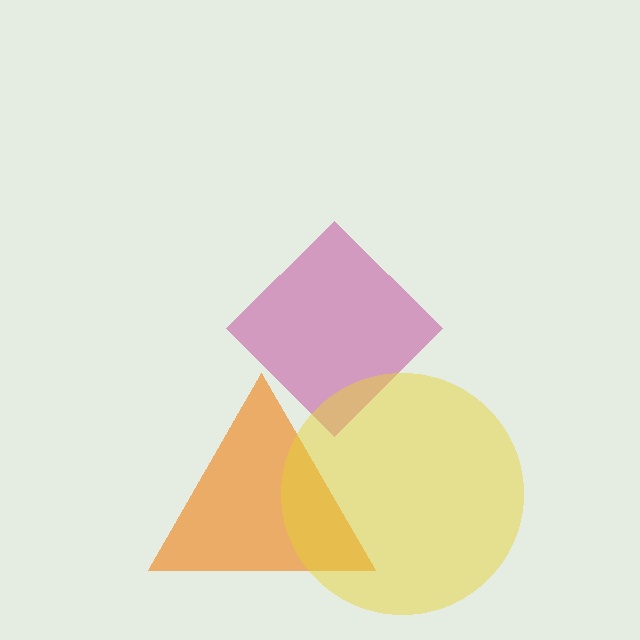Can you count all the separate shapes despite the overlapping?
Yes, there are 3 separate shapes.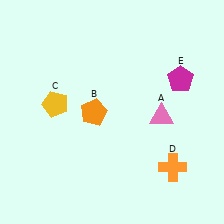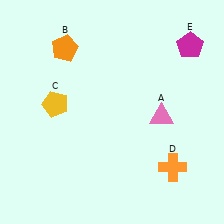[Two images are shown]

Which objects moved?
The objects that moved are: the orange pentagon (B), the magenta pentagon (E).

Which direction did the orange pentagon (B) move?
The orange pentagon (B) moved up.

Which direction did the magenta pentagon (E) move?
The magenta pentagon (E) moved up.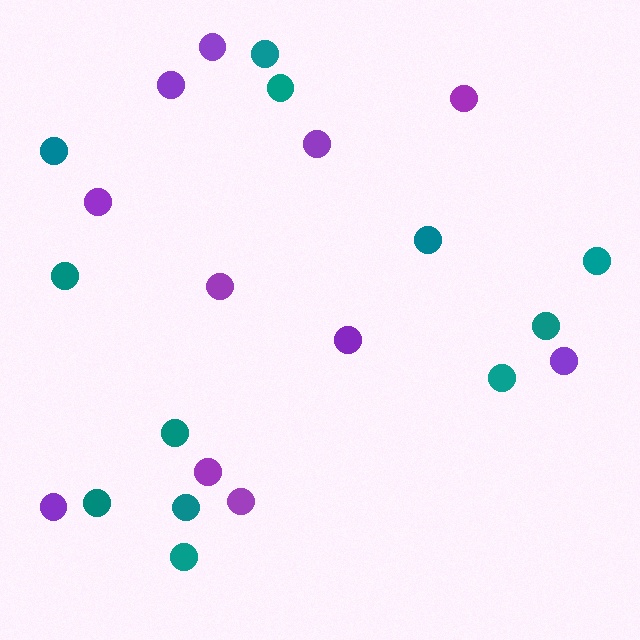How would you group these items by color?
There are 2 groups: one group of teal circles (12) and one group of purple circles (11).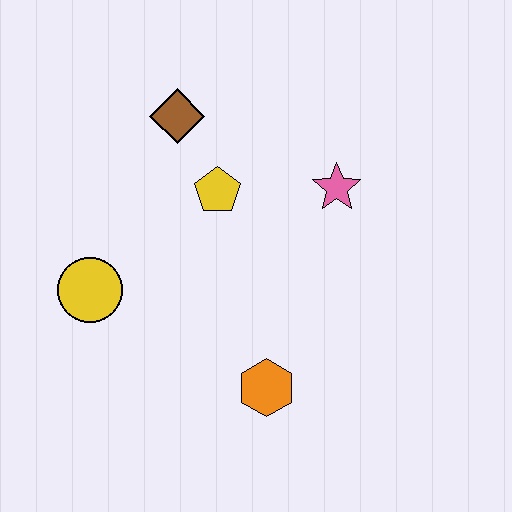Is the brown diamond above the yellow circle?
Yes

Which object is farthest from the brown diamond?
The orange hexagon is farthest from the brown diamond.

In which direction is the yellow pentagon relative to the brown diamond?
The yellow pentagon is below the brown diamond.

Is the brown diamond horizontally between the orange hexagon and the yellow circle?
Yes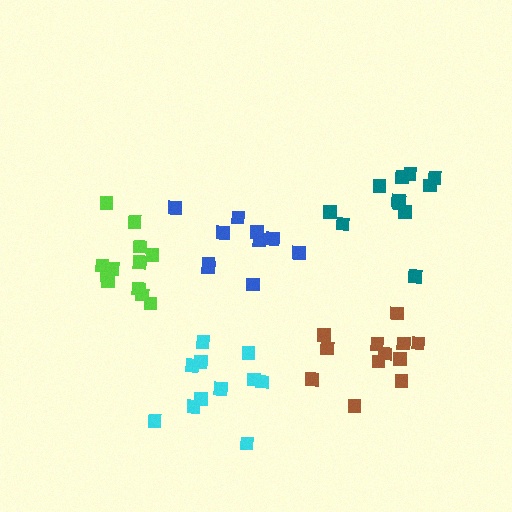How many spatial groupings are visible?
There are 5 spatial groupings.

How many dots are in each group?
Group 1: 10 dots, Group 2: 11 dots, Group 3: 12 dots, Group 4: 12 dots, Group 5: 12 dots (57 total).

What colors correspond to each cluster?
The clusters are colored: blue, teal, lime, brown, cyan.